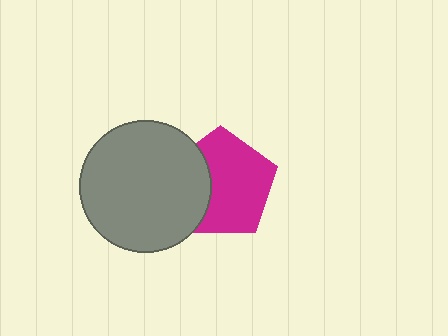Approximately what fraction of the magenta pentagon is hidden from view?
Roughly 32% of the magenta pentagon is hidden behind the gray circle.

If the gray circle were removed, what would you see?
You would see the complete magenta pentagon.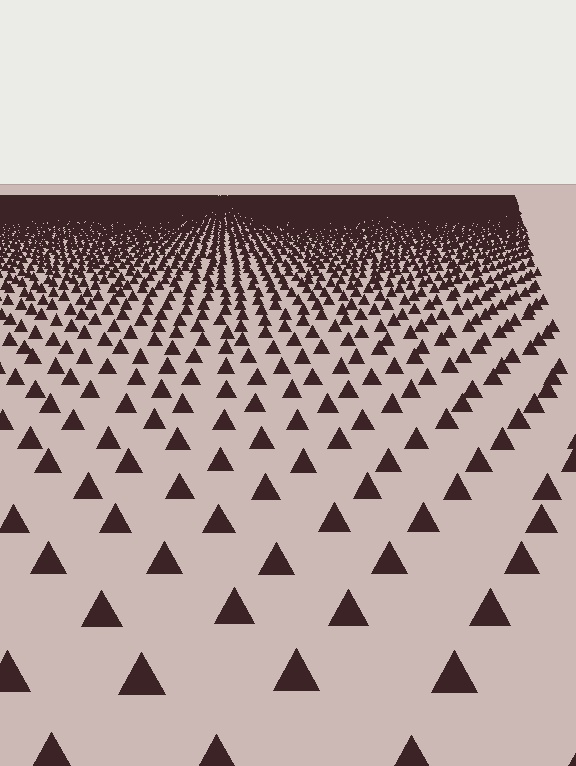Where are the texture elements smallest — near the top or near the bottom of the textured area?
Near the top.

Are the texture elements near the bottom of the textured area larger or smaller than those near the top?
Larger. Near the bottom, elements are closer to the viewer and appear at a bigger on-screen size.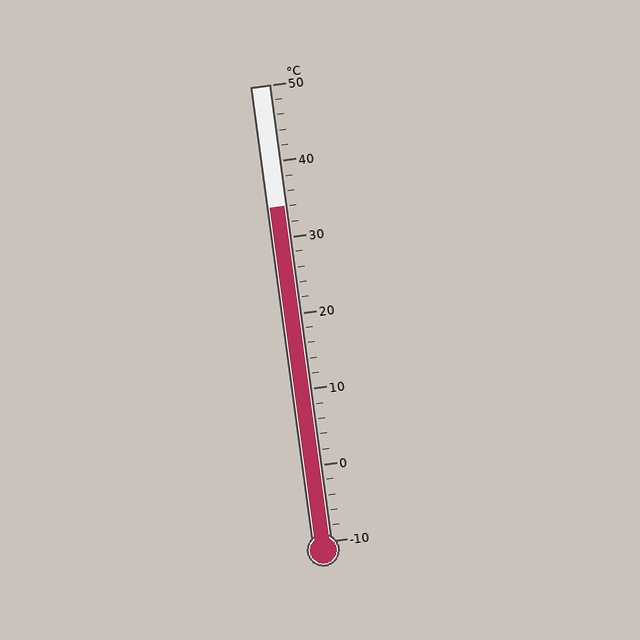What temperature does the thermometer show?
The thermometer shows approximately 34°C.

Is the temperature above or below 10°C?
The temperature is above 10°C.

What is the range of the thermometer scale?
The thermometer scale ranges from -10°C to 50°C.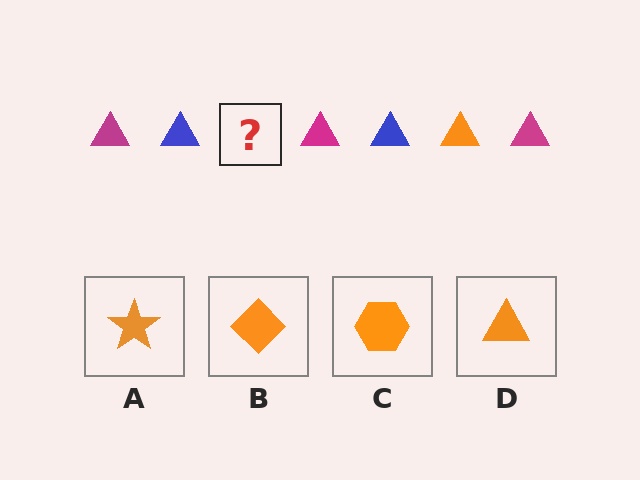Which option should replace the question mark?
Option D.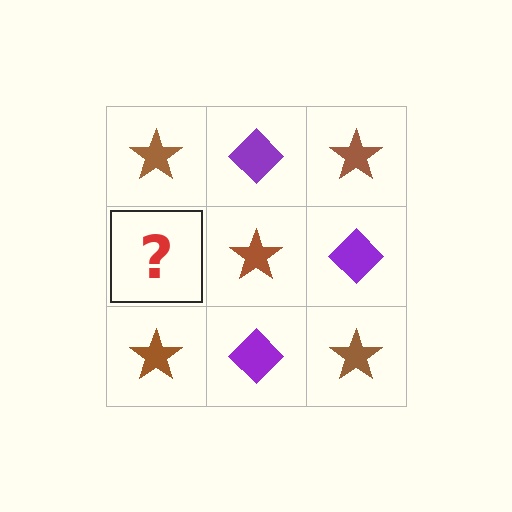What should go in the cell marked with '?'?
The missing cell should contain a purple diamond.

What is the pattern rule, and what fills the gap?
The rule is that it alternates brown star and purple diamond in a checkerboard pattern. The gap should be filled with a purple diamond.